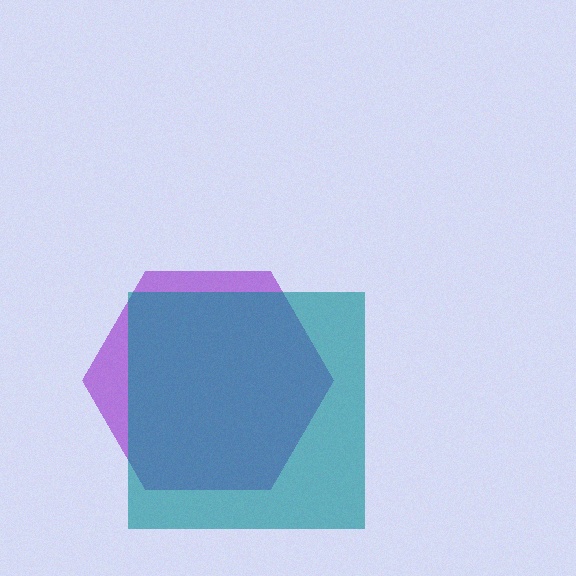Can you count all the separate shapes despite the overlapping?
Yes, there are 2 separate shapes.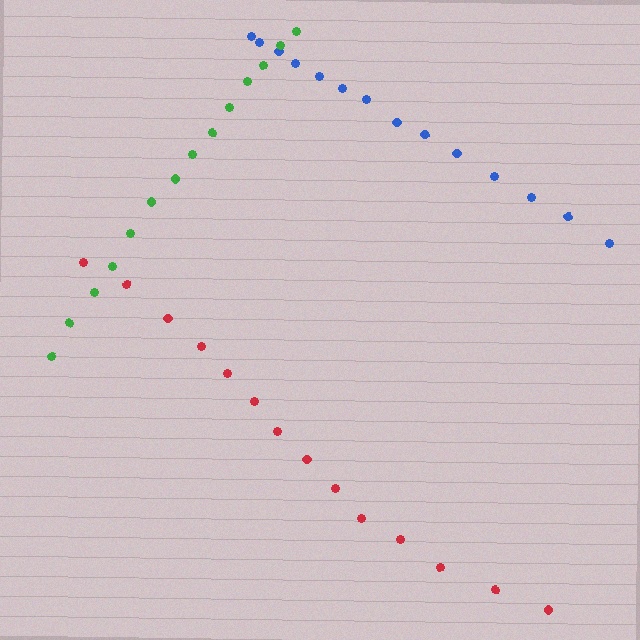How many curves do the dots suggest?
There are 3 distinct paths.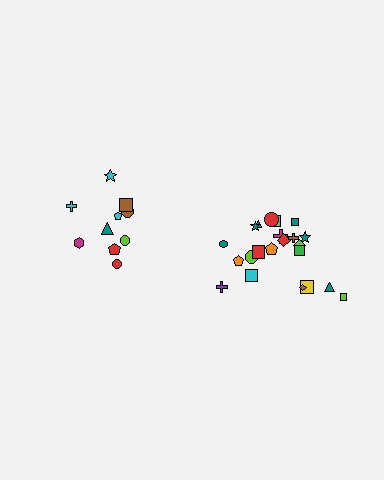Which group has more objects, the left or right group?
The right group.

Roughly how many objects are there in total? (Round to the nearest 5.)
Roughly 30 objects in total.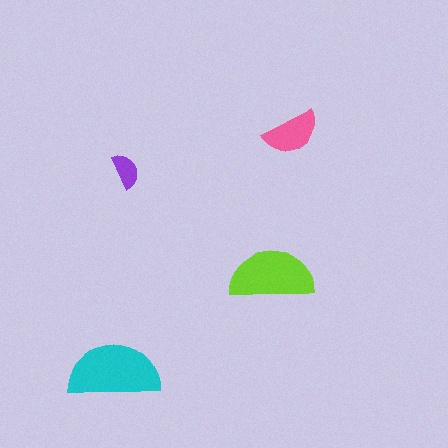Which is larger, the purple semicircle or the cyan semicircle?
The cyan one.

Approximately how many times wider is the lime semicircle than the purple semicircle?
About 2.5 times wider.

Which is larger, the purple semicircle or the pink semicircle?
The pink one.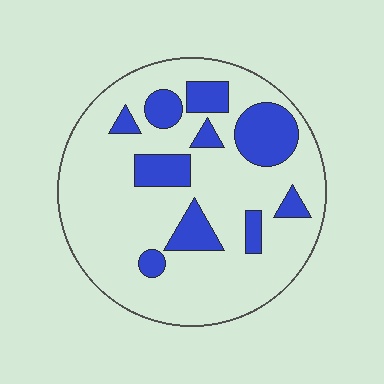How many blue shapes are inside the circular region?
10.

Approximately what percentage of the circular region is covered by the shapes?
Approximately 20%.